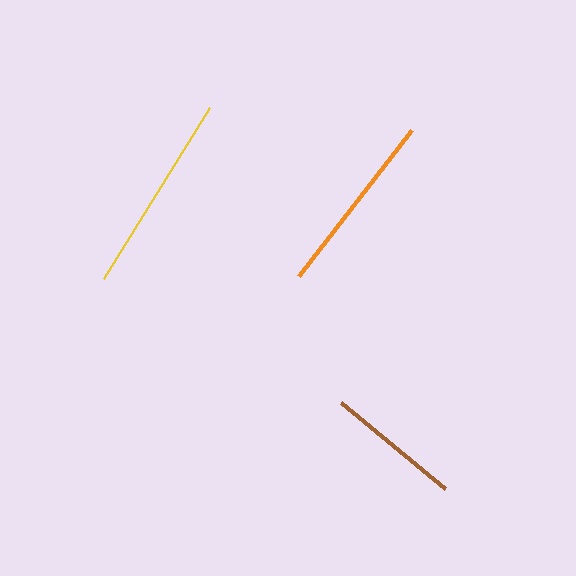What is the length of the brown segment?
The brown segment is approximately 135 pixels long.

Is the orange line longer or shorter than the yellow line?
The yellow line is longer than the orange line.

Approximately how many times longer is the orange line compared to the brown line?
The orange line is approximately 1.4 times the length of the brown line.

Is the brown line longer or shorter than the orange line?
The orange line is longer than the brown line.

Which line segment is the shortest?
The brown line is the shortest at approximately 135 pixels.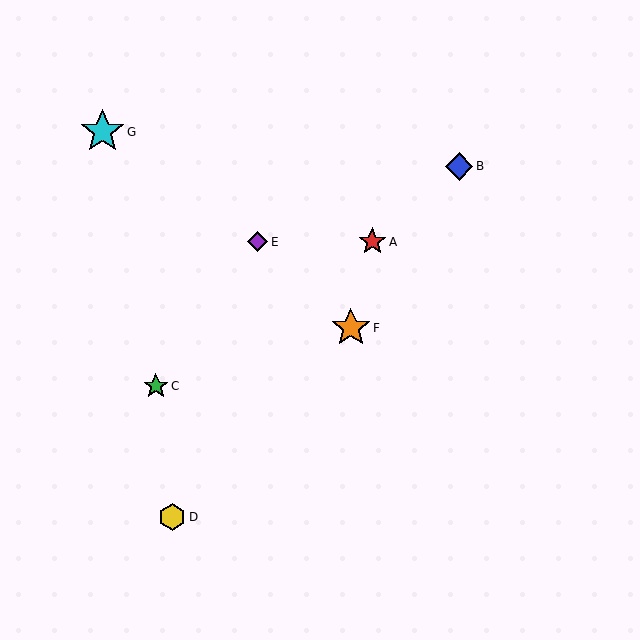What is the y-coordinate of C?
Object C is at y≈386.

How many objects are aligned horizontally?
2 objects (A, E) are aligned horizontally.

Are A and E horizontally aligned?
Yes, both are at y≈242.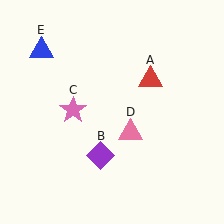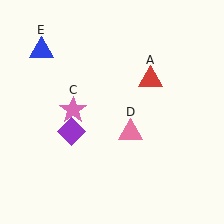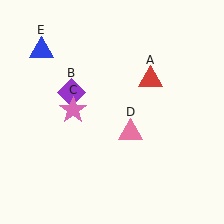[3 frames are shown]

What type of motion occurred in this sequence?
The purple diamond (object B) rotated clockwise around the center of the scene.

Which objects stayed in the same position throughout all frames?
Red triangle (object A) and pink star (object C) and pink triangle (object D) and blue triangle (object E) remained stationary.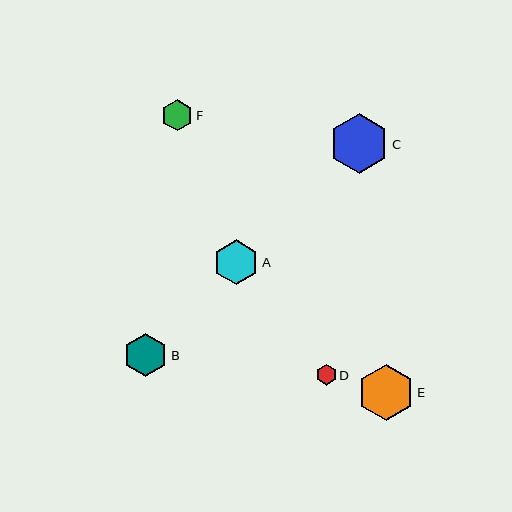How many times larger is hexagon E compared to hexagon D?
Hexagon E is approximately 2.7 times the size of hexagon D.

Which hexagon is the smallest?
Hexagon D is the smallest with a size of approximately 21 pixels.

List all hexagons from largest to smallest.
From largest to smallest: C, E, A, B, F, D.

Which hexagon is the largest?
Hexagon C is the largest with a size of approximately 60 pixels.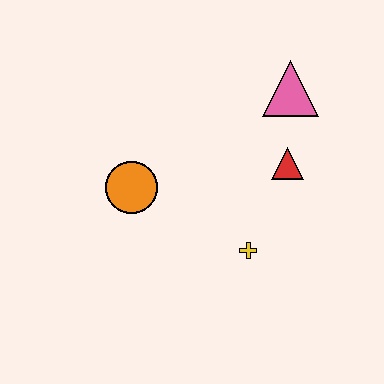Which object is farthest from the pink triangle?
The orange circle is farthest from the pink triangle.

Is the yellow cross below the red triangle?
Yes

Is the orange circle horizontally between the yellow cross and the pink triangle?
No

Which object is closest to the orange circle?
The yellow cross is closest to the orange circle.